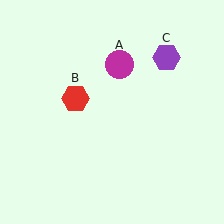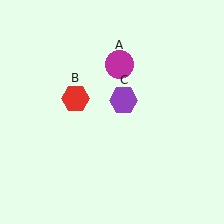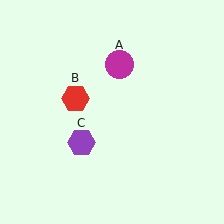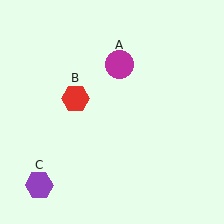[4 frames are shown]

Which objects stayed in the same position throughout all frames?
Magenta circle (object A) and red hexagon (object B) remained stationary.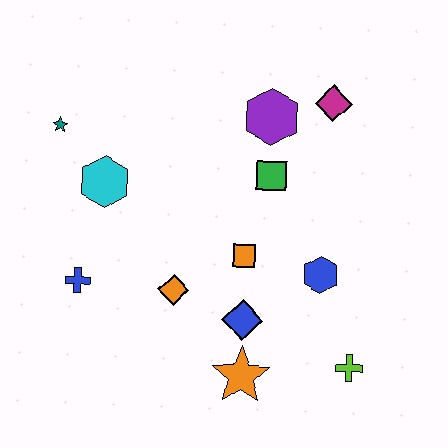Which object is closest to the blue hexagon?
The orange square is closest to the blue hexagon.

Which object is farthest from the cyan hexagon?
The lime cross is farthest from the cyan hexagon.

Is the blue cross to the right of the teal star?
Yes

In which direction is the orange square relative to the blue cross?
The orange square is to the right of the blue cross.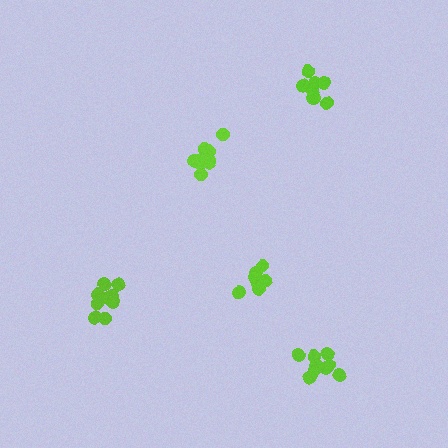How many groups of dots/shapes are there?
There are 5 groups.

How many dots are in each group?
Group 1: 8 dots, Group 2: 10 dots, Group 3: 12 dots, Group 4: 9 dots, Group 5: 8 dots (47 total).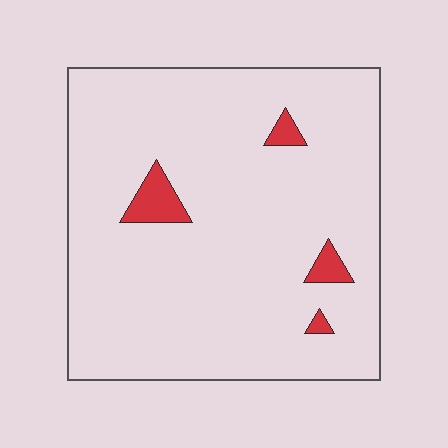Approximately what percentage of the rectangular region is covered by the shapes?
Approximately 5%.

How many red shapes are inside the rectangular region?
4.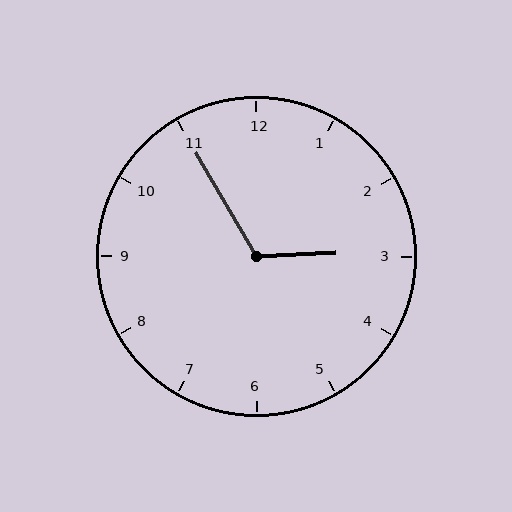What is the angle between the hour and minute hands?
Approximately 118 degrees.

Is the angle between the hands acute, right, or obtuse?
It is obtuse.